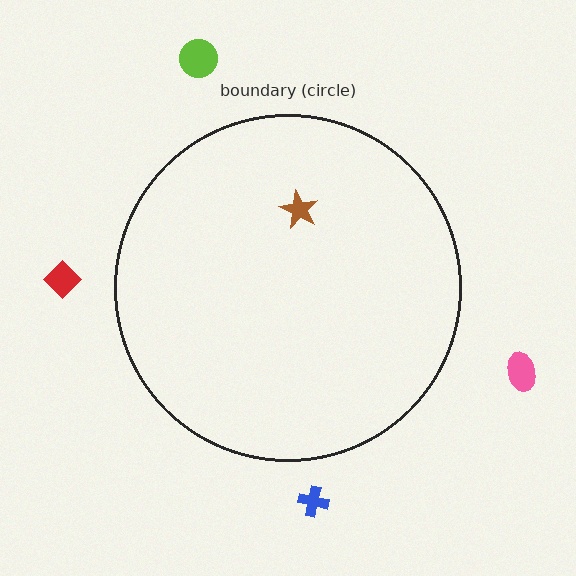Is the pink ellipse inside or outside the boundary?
Outside.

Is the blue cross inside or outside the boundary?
Outside.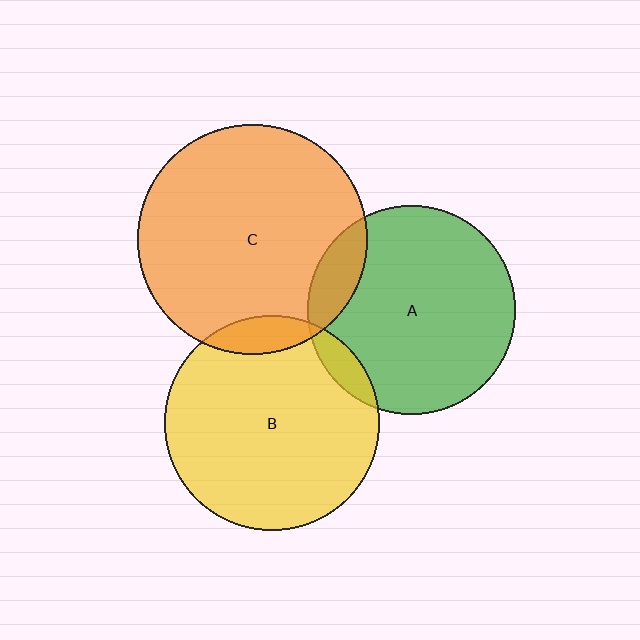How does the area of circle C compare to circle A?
Approximately 1.2 times.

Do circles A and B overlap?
Yes.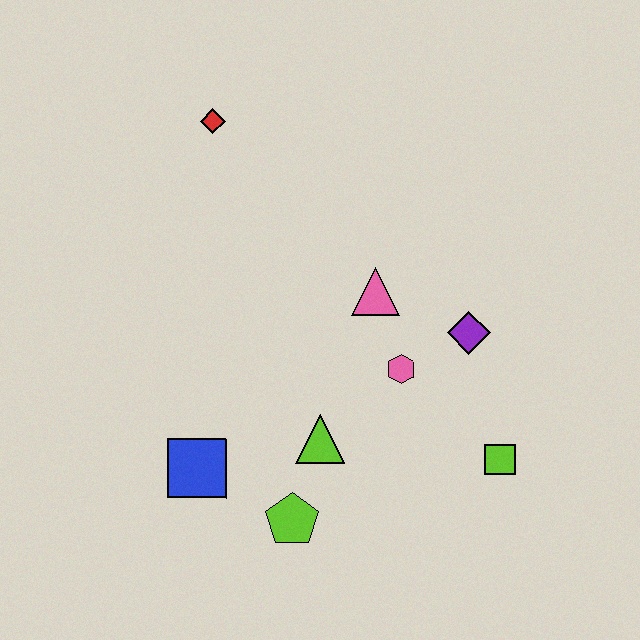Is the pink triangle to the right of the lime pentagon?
Yes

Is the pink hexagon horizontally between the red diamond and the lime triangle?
No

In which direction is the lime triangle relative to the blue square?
The lime triangle is to the right of the blue square.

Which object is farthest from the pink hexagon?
The red diamond is farthest from the pink hexagon.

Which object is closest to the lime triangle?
The lime pentagon is closest to the lime triangle.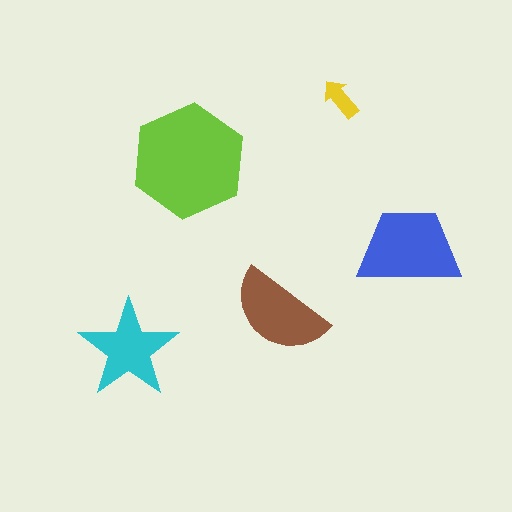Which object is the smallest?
The yellow arrow.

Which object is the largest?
The lime hexagon.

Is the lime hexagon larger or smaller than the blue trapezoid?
Larger.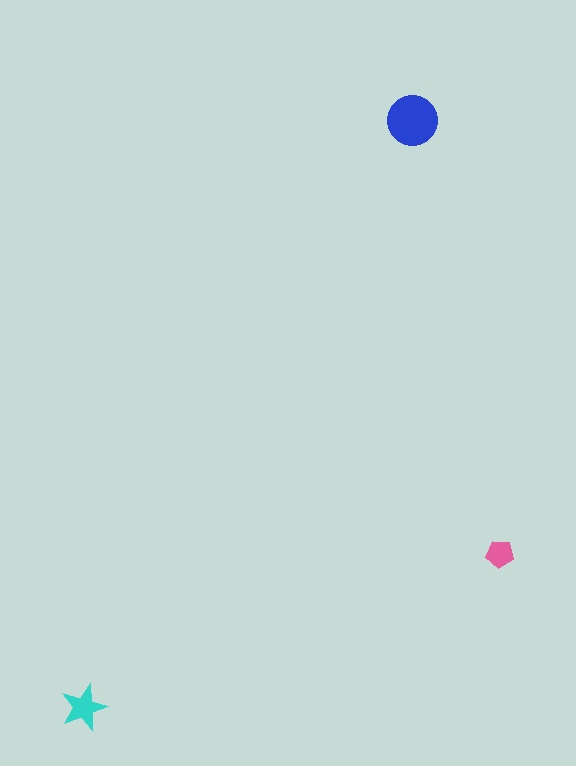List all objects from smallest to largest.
The pink pentagon, the cyan star, the blue circle.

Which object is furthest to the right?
The pink pentagon is rightmost.